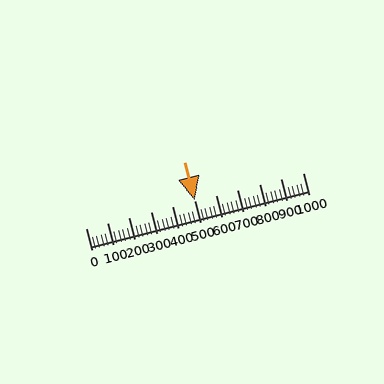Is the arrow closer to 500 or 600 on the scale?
The arrow is closer to 500.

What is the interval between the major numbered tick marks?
The major tick marks are spaced 100 units apart.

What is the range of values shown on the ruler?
The ruler shows values from 0 to 1000.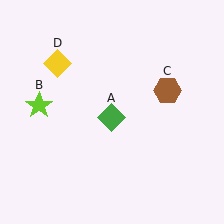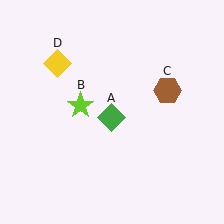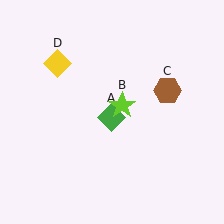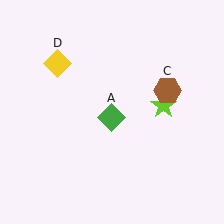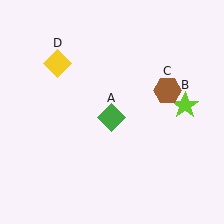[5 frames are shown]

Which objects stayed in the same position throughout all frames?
Green diamond (object A) and brown hexagon (object C) and yellow diamond (object D) remained stationary.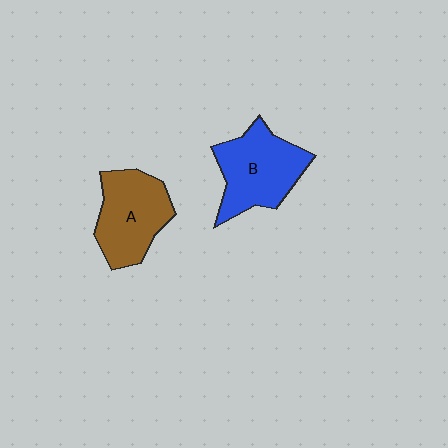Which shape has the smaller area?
Shape A (brown).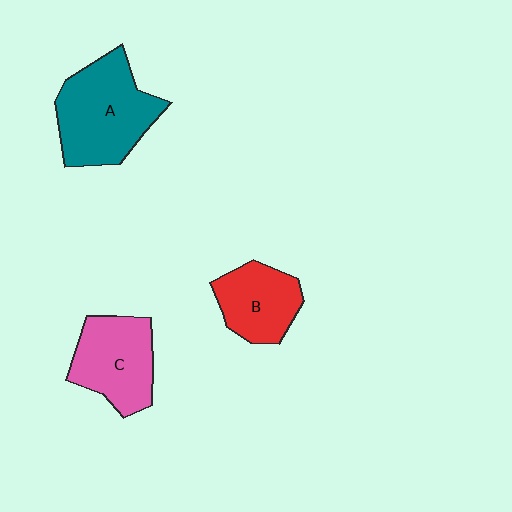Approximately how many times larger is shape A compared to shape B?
Approximately 1.6 times.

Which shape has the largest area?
Shape A (teal).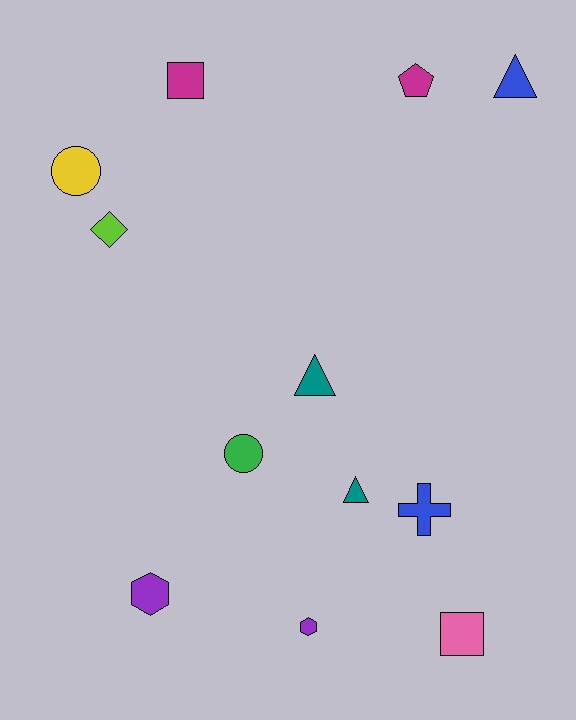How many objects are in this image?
There are 12 objects.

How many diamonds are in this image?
There is 1 diamond.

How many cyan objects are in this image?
There are no cyan objects.